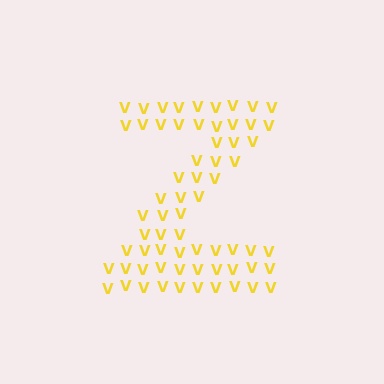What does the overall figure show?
The overall figure shows the letter Z.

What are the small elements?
The small elements are letter V's.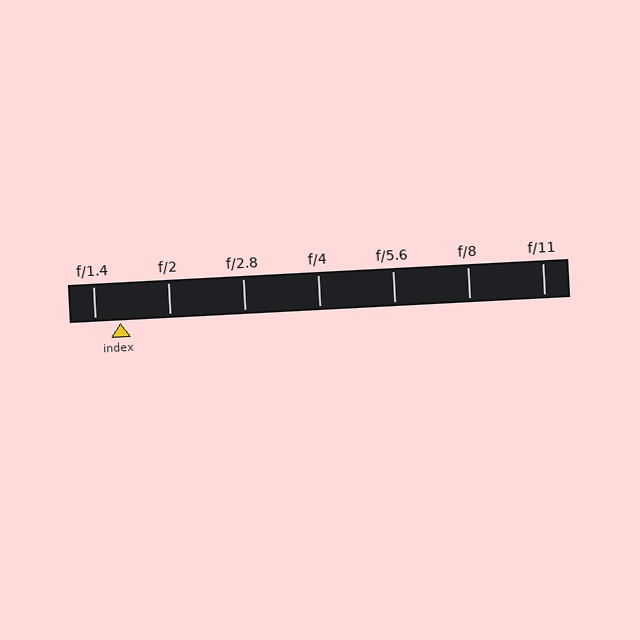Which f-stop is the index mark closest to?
The index mark is closest to f/1.4.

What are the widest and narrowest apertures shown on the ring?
The widest aperture shown is f/1.4 and the narrowest is f/11.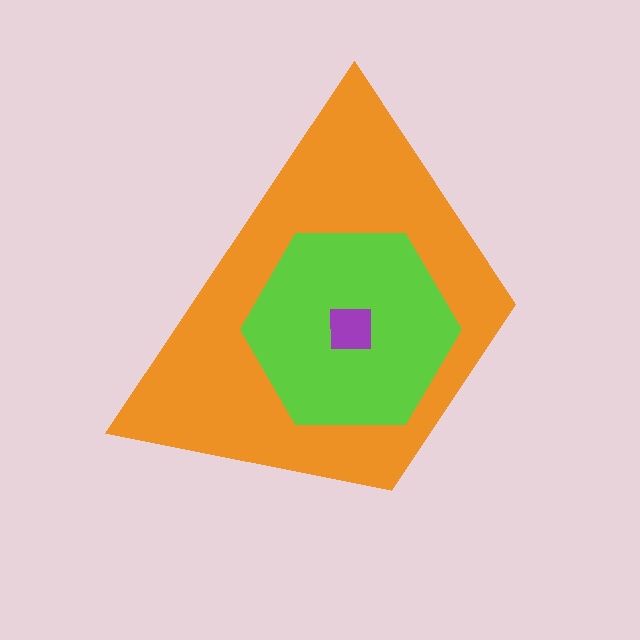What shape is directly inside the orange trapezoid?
The lime hexagon.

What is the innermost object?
The purple square.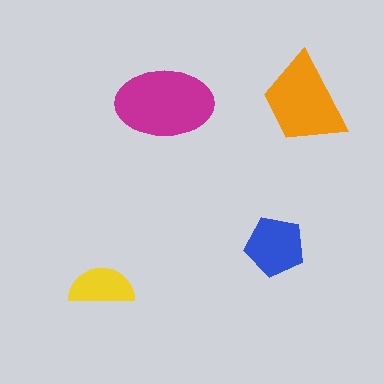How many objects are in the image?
There are 4 objects in the image.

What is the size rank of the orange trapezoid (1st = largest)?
2nd.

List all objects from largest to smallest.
The magenta ellipse, the orange trapezoid, the blue pentagon, the yellow semicircle.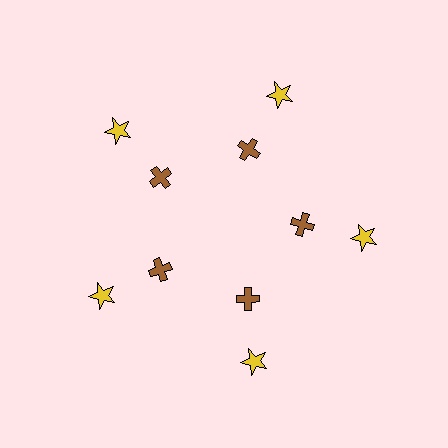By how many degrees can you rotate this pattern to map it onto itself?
The pattern maps onto itself every 72 degrees of rotation.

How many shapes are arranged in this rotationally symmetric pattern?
There are 10 shapes, arranged in 5 groups of 2.